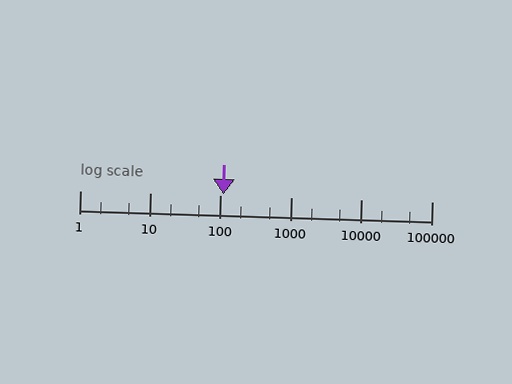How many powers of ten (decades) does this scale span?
The scale spans 5 decades, from 1 to 100000.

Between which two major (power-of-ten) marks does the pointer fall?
The pointer is between 100 and 1000.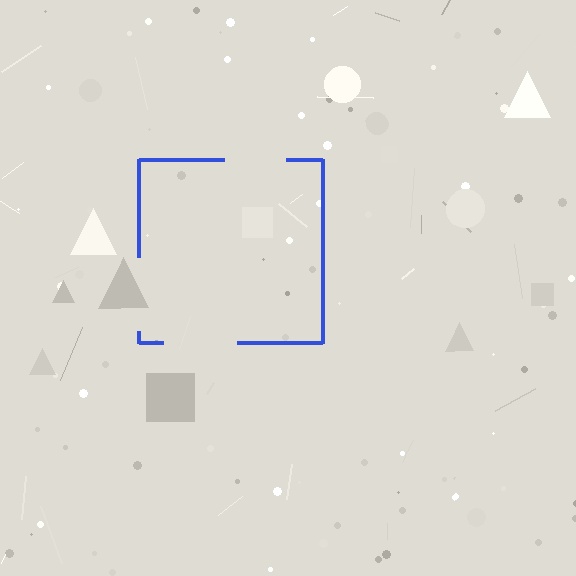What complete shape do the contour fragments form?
The contour fragments form a square.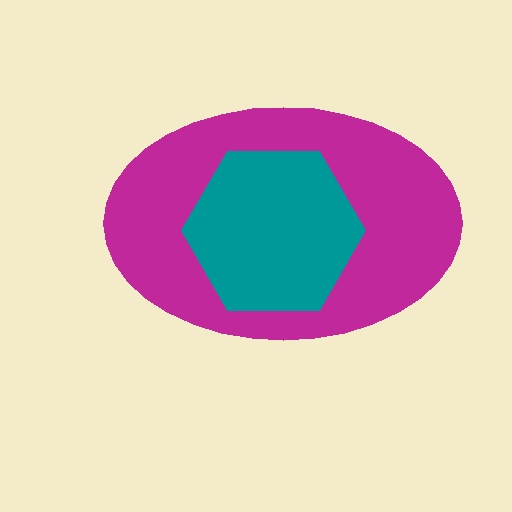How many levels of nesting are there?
2.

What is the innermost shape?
The teal hexagon.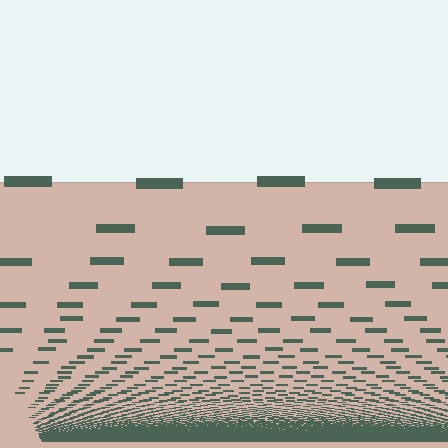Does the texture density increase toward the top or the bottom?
Density increases toward the bottom.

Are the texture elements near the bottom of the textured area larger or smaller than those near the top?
Smaller. The gradient is inverted — elements near the bottom are smaller and denser.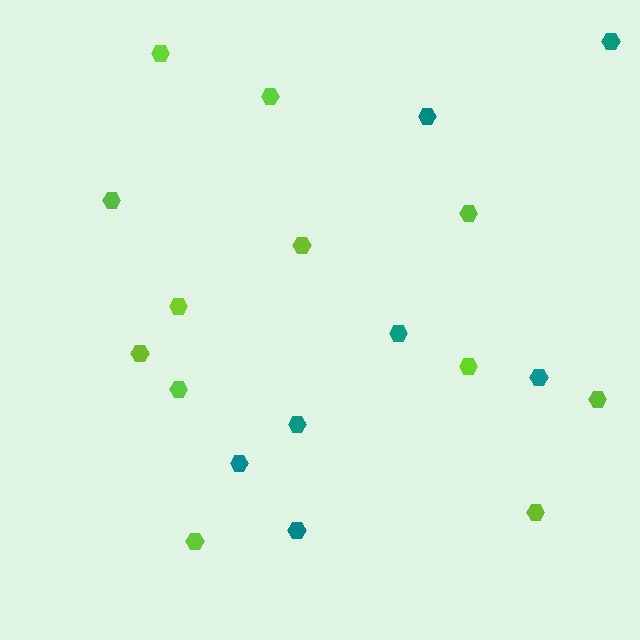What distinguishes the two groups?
There are 2 groups: one group of lime hexagons (12) and one group of teal hexagons (7).